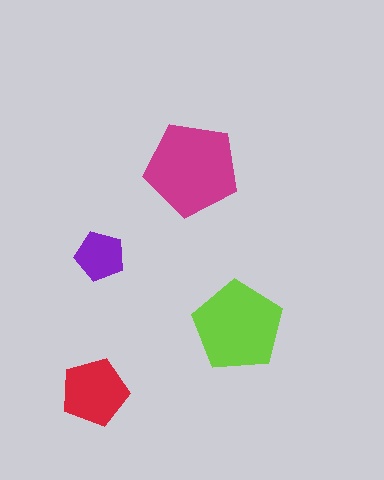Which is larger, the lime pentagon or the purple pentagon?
The lime one.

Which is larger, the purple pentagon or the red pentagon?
The red one.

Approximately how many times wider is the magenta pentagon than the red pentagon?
About 1.5 times wider.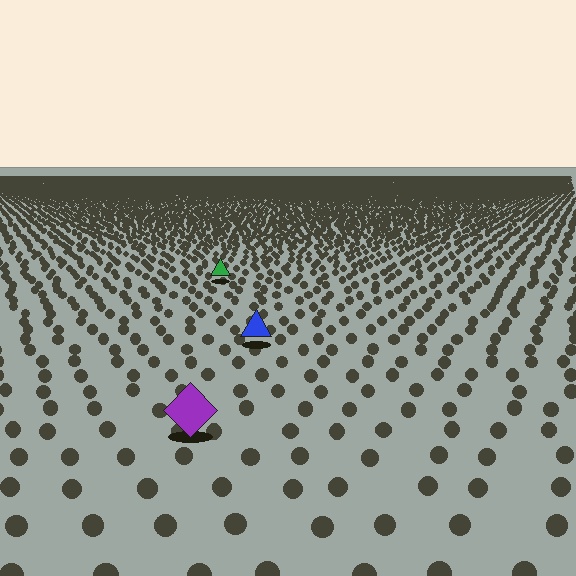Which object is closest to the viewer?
The purple diamond is closest. The texture marks near it are larger and more spread out.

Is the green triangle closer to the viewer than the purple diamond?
No. The purple diamond is closer — you can tell from the texture gradient: the ground texture is coarser near it.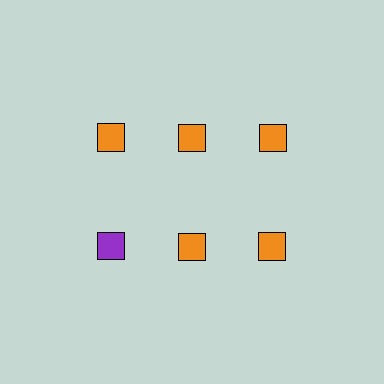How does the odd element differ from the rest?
It has a different color: purple instead of orange.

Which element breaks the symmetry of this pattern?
The purple square in the second row, leftmost column breaks the symmetry. All other shapes are orange squares.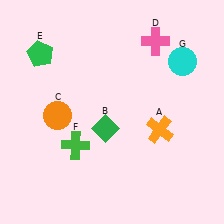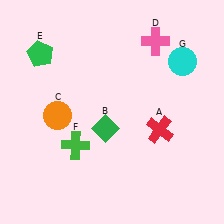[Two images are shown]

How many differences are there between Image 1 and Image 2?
There is 1 difference between the two images.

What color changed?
The cross (A) changed from orange in Image 1 to red in Image 2.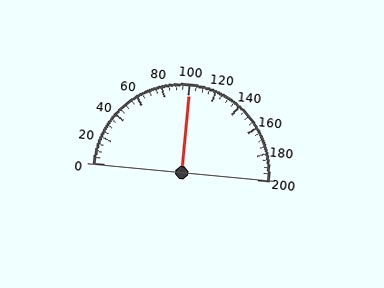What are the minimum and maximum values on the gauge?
The gauge ranges from 0 to 200.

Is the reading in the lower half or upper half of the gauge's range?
The reading is in the upper half of the range (0 to 200).